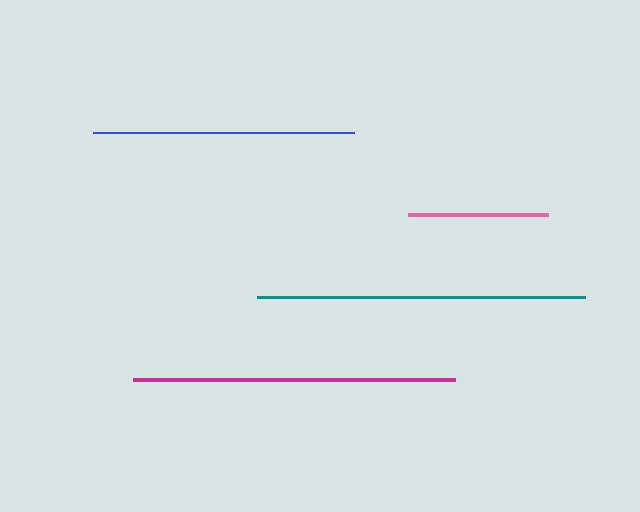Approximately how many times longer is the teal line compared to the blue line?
The teal line is approximately 1.3 times the length of the blue line.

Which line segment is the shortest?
The pink line is the shortest at approximately 140 pixels.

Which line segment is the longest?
The teal line is the longest at approximately 328 pixels.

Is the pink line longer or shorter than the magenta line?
The magenta line is longer than the pink line.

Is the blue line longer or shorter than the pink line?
The blue line is longer than the pink line.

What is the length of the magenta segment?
The magenta segment is approximately 322 pixels long.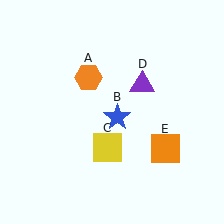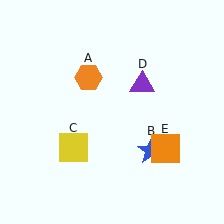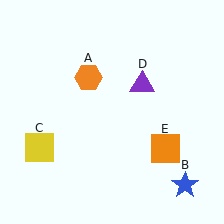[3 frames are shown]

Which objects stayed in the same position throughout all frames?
Orange hexagon (object A) and purple triangle (object D) and orange square (object E) remained stationary.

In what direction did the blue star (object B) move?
The blue star (object B) moved down and to the right.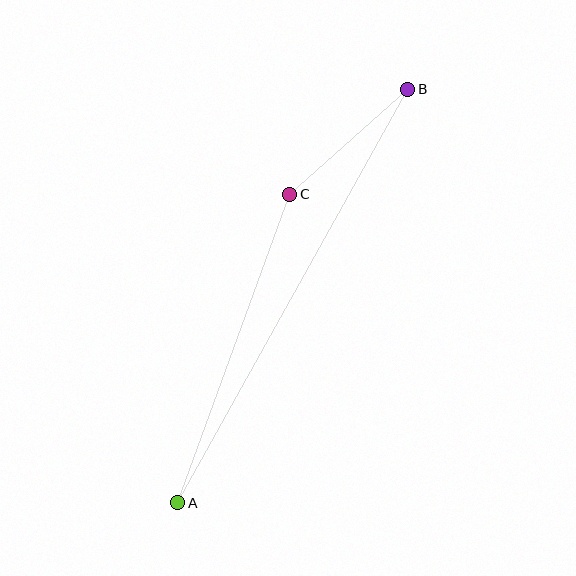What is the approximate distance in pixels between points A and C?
The distance between A and C is approximately 328 pixels.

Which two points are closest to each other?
Points B and C are closest to each other.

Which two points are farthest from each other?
Points A and B are farthest from each other.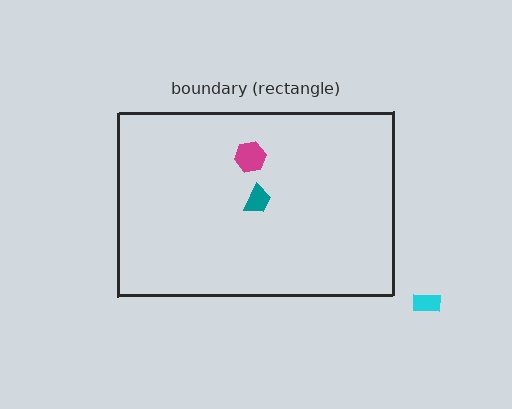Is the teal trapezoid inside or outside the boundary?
Inside.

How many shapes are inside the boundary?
2 inside, 1 outside.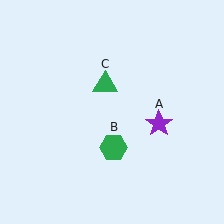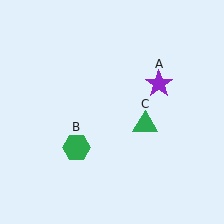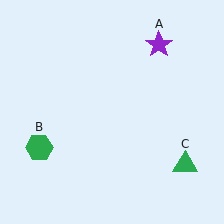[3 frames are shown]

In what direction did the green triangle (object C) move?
The green triangle (object C) moved down and to the right.